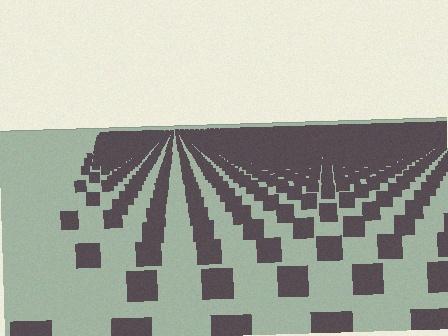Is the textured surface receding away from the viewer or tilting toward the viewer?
The surface is receding away from the viewer. Texture elements get smaller and denser toward the top.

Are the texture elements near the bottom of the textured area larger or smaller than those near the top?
Larger. Near the bottom, elements are closer to the viewer and appear at a bigger on-screen size.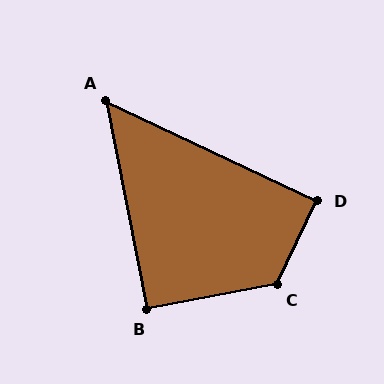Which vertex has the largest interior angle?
C, at approximately 127 degrees.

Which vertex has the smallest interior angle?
A, at approximately 53 degrees.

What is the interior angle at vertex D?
Approximately 90 degrees (approximately right).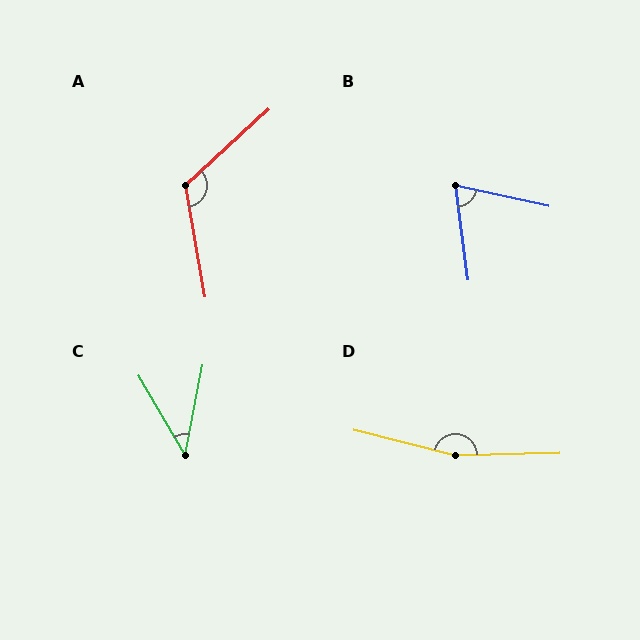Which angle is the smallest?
C, at approximately 41 degrees.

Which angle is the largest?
D, at approximately 164 degrees.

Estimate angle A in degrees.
Approximately 123 degrees.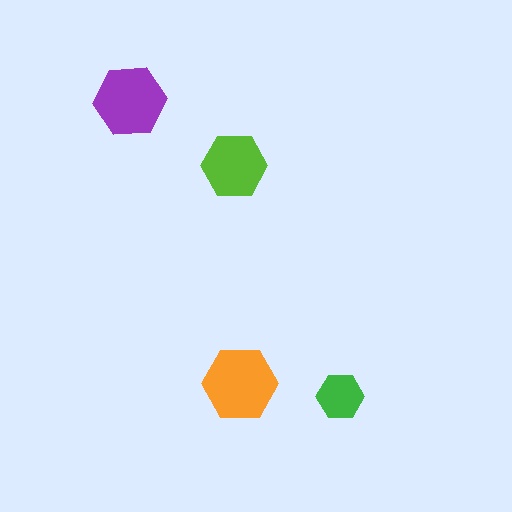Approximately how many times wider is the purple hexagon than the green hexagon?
About 1.5 times wider.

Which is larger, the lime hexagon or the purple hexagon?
The purple one.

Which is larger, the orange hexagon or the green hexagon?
The orange one.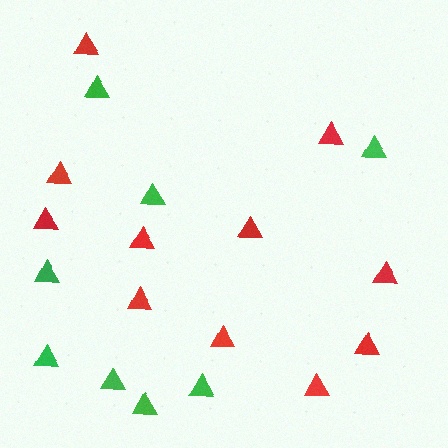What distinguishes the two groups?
There are 2 groups: one group of red triangles (11) and one group of green triangles (8).